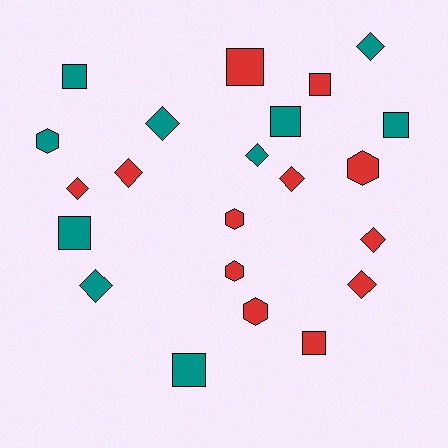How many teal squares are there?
There are 5 teal squares.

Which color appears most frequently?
Red, with 12 objects.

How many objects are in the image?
There are 22 objects.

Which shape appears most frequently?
Diamond, with 9 objects.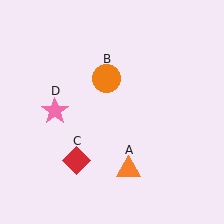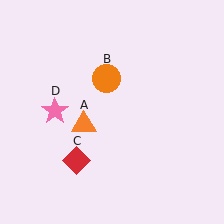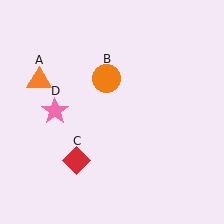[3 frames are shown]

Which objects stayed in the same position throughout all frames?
Orange circle (object B) and red diamond (object C) and pink star (object D) remained stationary.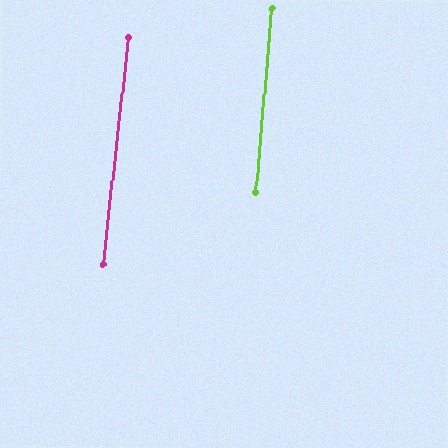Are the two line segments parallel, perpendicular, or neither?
Parallel — their directions differ by only 1.6°.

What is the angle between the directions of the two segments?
Approximately 2 degrees.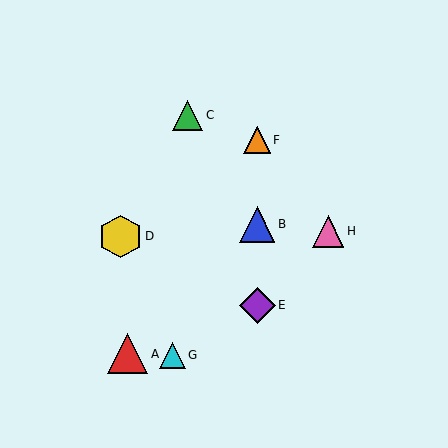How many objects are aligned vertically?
3 objects (B, E, F) are aligned vertically.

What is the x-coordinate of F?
Object F is at x≈257.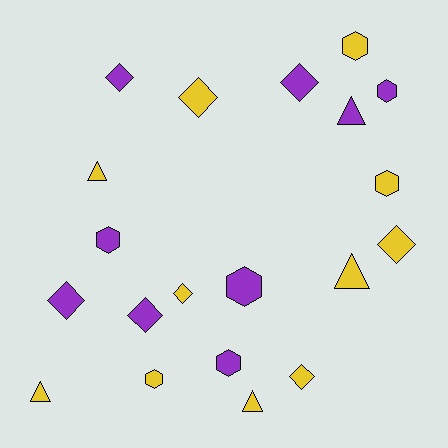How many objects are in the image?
There are 20 objects.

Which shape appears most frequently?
Diamond, with 8 objects.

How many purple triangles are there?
There is 1 purple triangle.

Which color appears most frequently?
Yellow, with 11 objects.